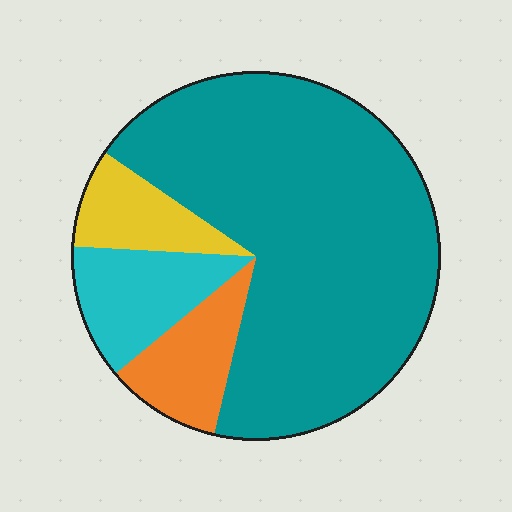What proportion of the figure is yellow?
Yellow covers around 10% of the figure.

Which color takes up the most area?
Teal, at roughly 70%.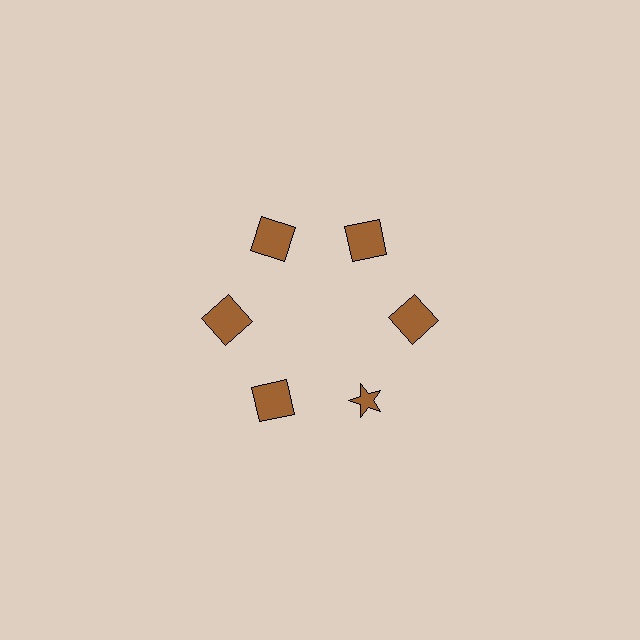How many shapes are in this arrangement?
There are 6 shapes arranged in a ring pattern.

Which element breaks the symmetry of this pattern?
The brown star at roughly the 5 o'clock position breaks the symmetry. All other shapes are brown squares.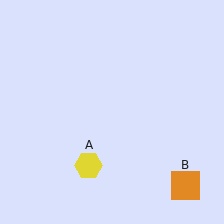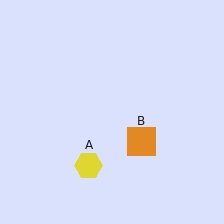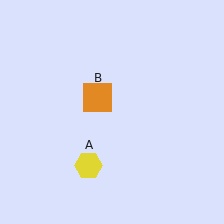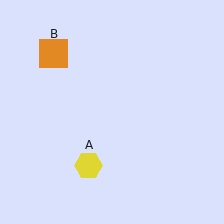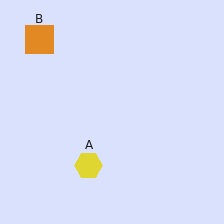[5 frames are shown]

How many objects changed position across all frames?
1 object changed position: orange square (object B).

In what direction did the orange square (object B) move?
The orange square (object B) moved up and to the left.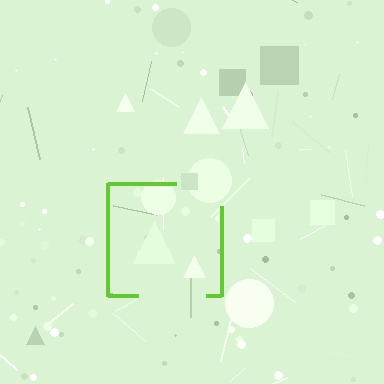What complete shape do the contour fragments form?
The contour fragments form a square.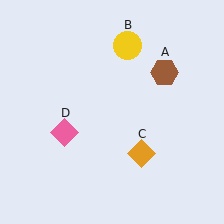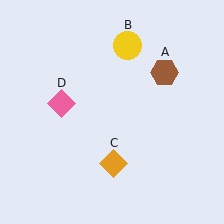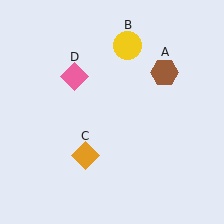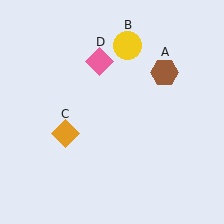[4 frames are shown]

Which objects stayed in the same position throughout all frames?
Brown hexagon (object A) and yellow circle (object B) remained stationary.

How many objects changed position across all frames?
2 objects changed position: orange diamond (object C), pink diamond (object D).